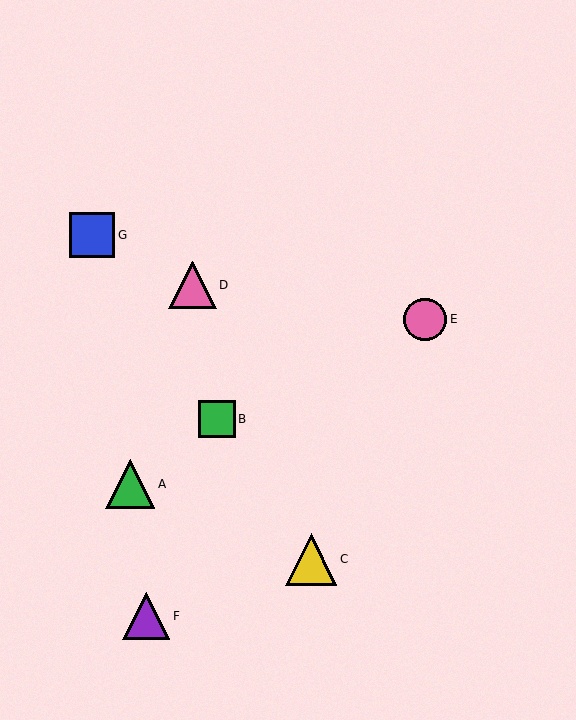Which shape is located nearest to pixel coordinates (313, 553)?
The yellow triangle (labeled C) at (311, 559) is nearest to that location.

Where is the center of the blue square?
The center of the blue square is at (92, 235).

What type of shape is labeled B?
Shape B is a green square.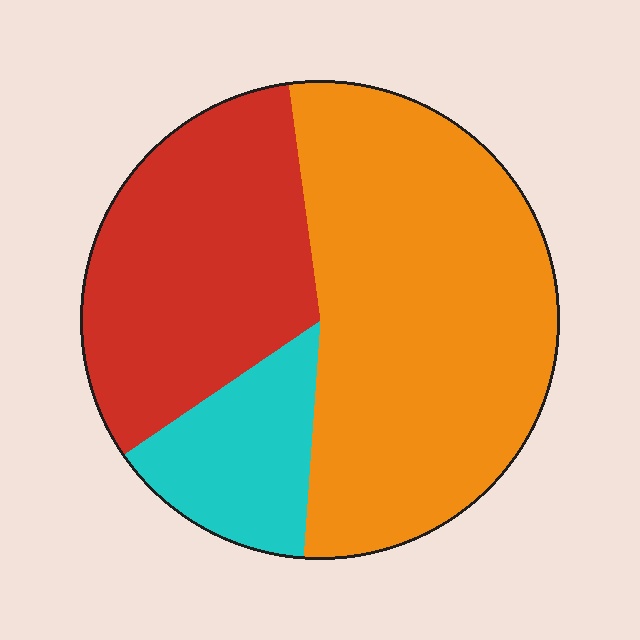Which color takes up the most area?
Orange, at roughly 55%.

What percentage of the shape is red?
Red takes up about one third (1/3) of the shape.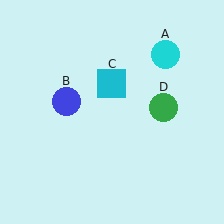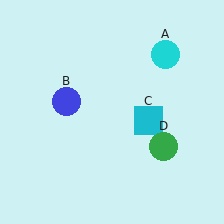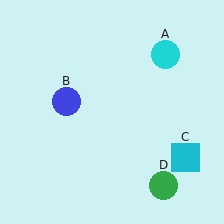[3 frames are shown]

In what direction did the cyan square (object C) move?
The cyan square (object C) moved down and to the right.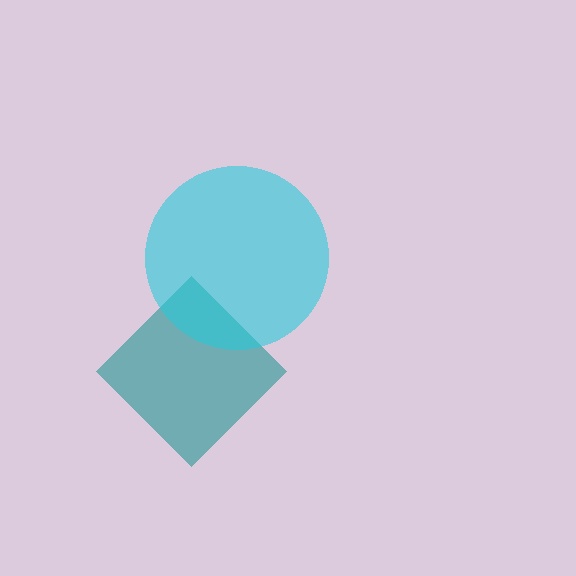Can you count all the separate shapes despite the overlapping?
Yes, there are 2 separate shapes.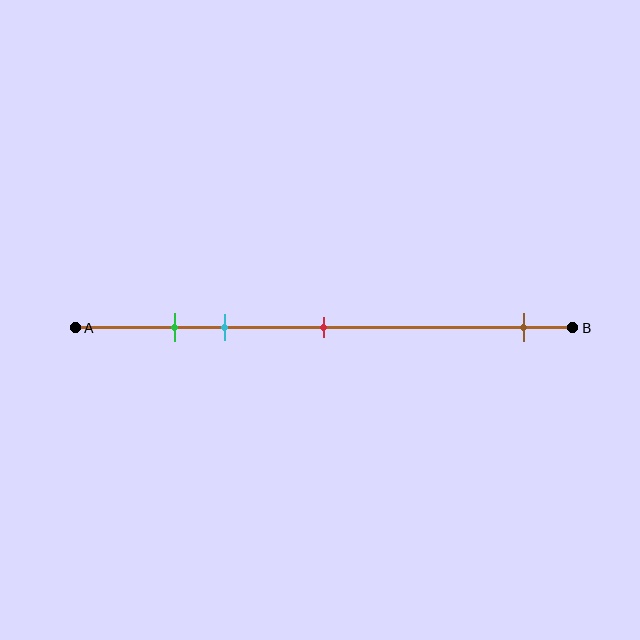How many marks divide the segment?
There are 4 marks dividing the segment.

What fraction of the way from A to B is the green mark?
The green mark is approximately 20% (0.2) of the way from A to B.